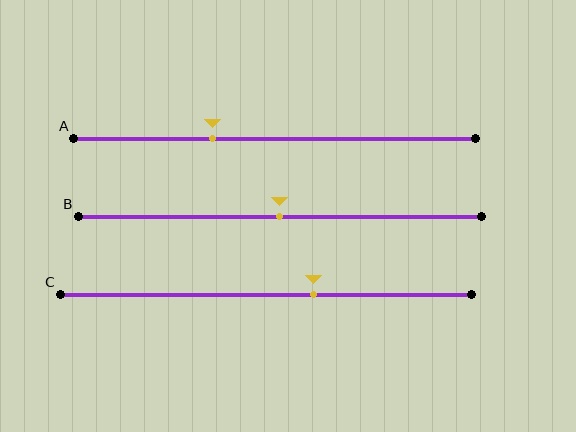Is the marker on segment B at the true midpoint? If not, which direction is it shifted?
Yes, the marker on segment B is at the true midpoint.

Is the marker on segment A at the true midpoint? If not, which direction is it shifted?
No, the marker on segment A is shifted to the left by about 15% of the segment length.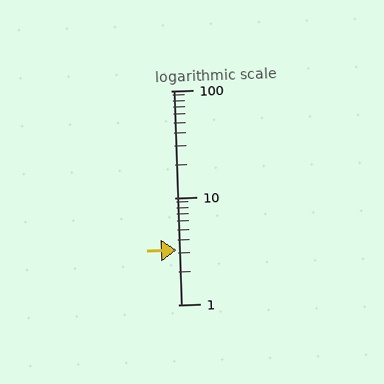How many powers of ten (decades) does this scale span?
The scale spans 2 decades, from 1 to 100.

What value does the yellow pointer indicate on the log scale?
The pointer indicates approximately 3.2.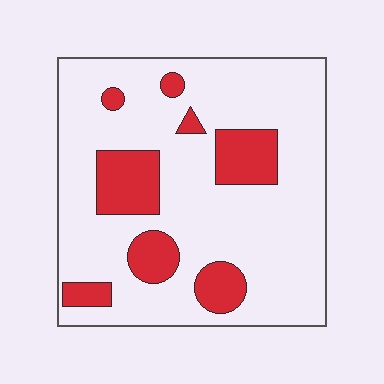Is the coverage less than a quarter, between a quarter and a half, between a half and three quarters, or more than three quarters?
Less than a quarter.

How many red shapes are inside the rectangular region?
8.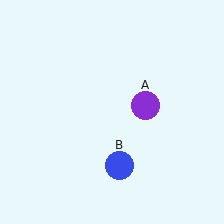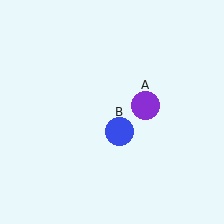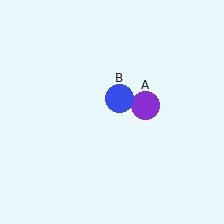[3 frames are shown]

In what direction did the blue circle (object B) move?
The blue circle (object B) moved up.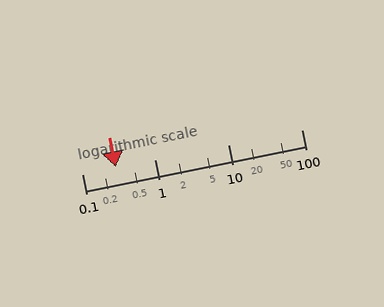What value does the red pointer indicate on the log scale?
The pointer indicates approximately 0.29.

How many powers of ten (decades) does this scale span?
The scale spans 3 decades, from 0.1 to 100.